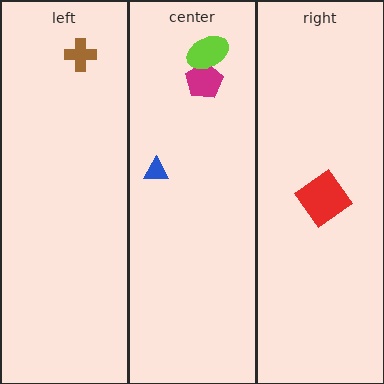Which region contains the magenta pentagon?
The center region.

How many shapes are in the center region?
3.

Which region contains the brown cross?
The left region.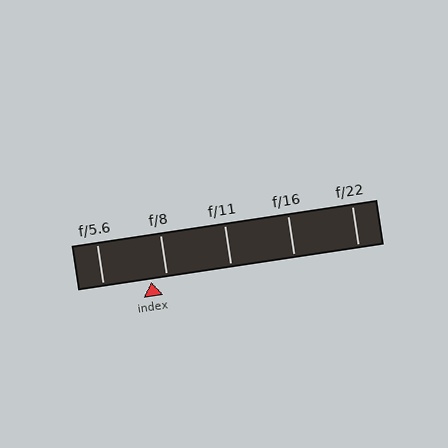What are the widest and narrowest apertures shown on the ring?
The widest aperture shown is f/5.6 and the narrowest is f/22.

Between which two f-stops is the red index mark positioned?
The index mark is between f/5.6 and f/8.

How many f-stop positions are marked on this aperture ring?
There are 5 f-stop positions marked.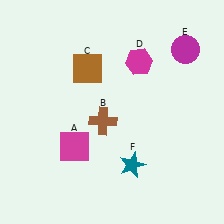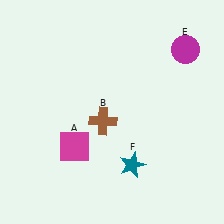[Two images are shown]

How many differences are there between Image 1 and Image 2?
There are 2 differences between the two images.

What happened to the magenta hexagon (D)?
The magenta hexagon (D) was removed in Image 2. It was in the top-right area of Image 1.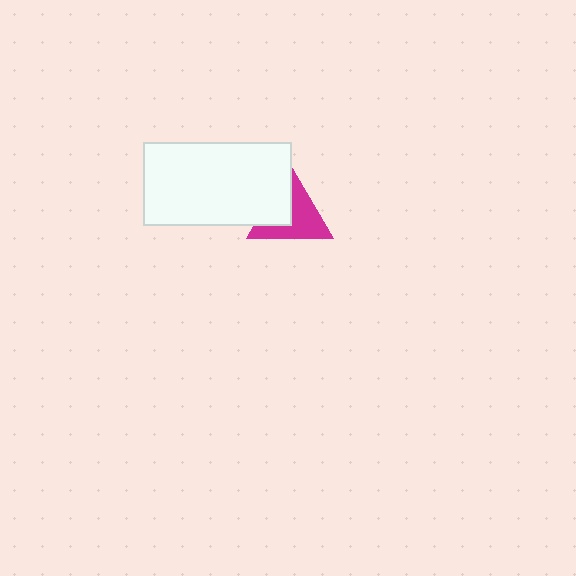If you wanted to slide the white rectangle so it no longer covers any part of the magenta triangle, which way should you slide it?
Slide it left — that is the most direct way to separate the two shapes.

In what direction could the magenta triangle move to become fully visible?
The magenta triangle could move right. That would shift it out from behind the white rectangle entirely.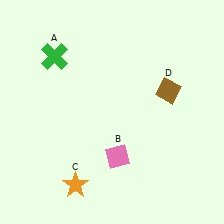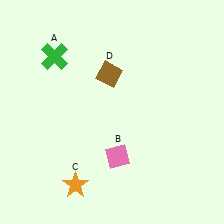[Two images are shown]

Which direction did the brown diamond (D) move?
The brown diamond (D) moved left.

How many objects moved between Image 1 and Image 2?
1 object moved between the two images.